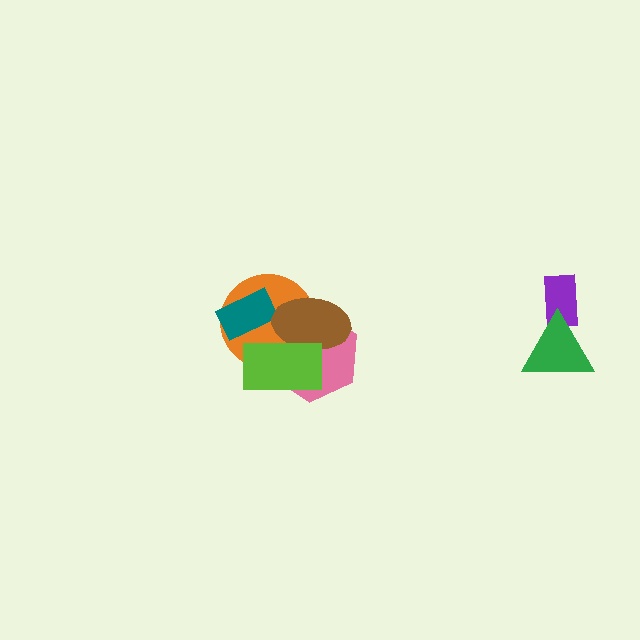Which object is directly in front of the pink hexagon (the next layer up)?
The orange circle is directly in front of the pink hexagon.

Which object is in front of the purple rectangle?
The green triangle is in front of the purple rectangle.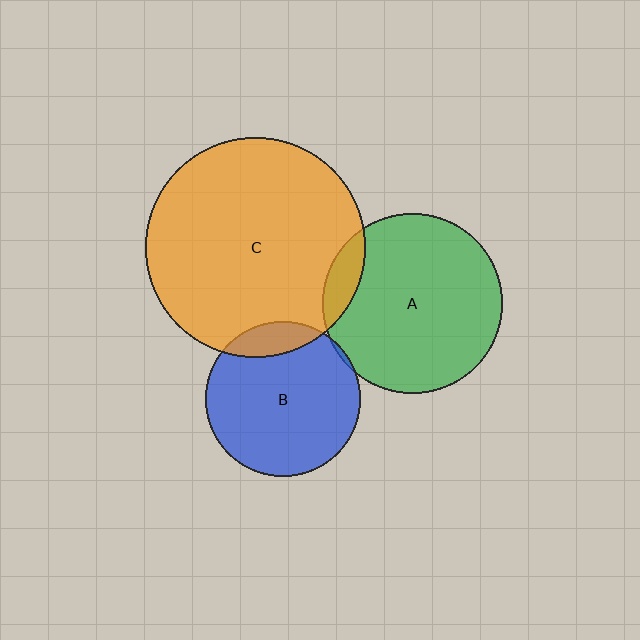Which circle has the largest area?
Circle C (orange).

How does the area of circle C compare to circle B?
Approximately 2.0 times.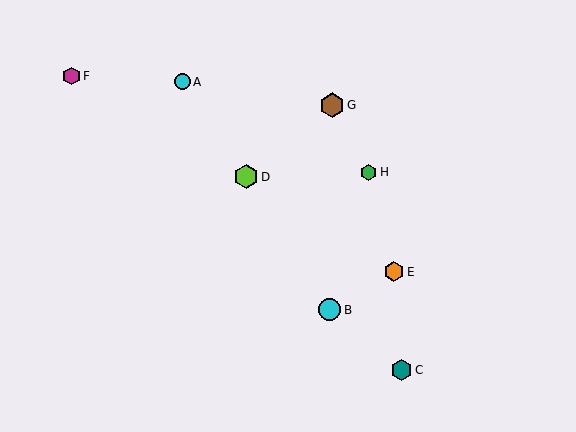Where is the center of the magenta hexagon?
The center of the magenta hexagon is at (72, 76).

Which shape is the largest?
The brown hexagon (labeled G) is the largest.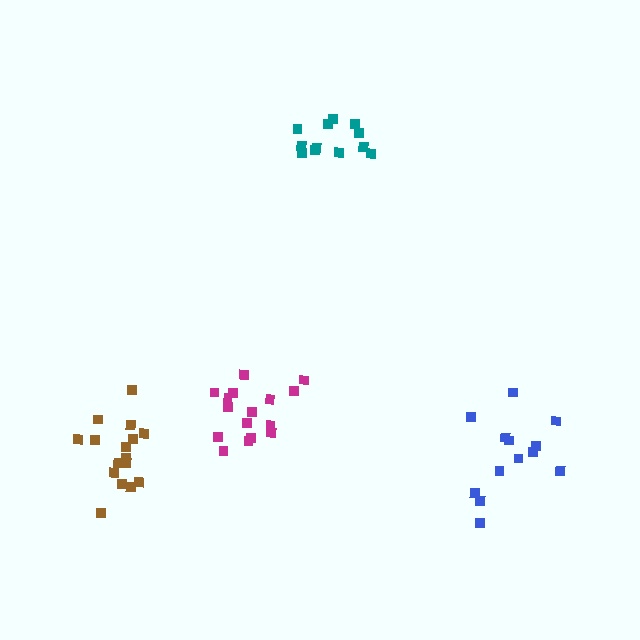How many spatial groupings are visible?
There are 4 spatial groupings.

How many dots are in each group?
Group 1: 13 dots, Group 2: 16 dots, Group 3: 13 dots, Group 4: 16 dots (58 total).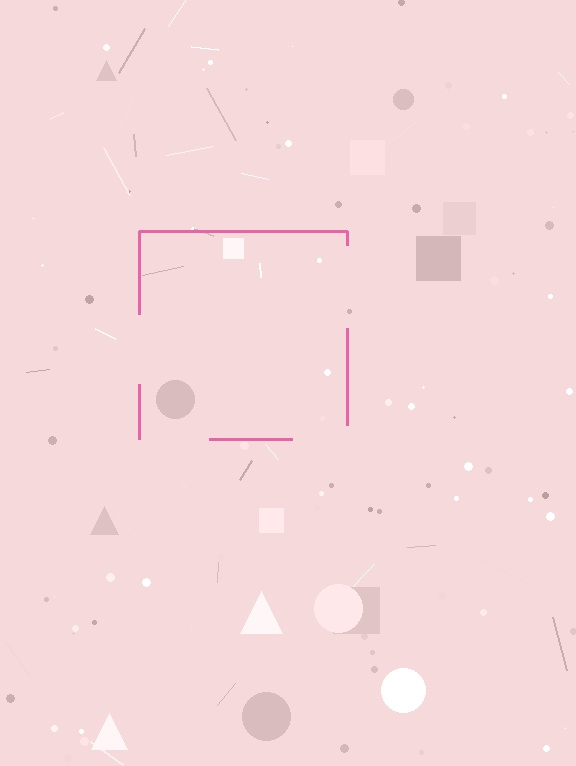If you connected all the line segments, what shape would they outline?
They would outline a square.